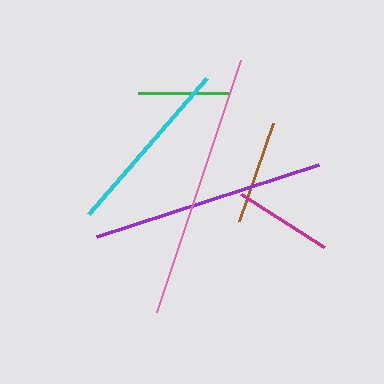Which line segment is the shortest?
The green line is the shortest at approximately 92 pixels.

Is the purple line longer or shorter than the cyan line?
The purple line is longer than the cyan line.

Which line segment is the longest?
The pink line is the longest at approximately 266 pixels.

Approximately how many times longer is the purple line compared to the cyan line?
The purple line is approximately 1.3 times the length of the cyan line.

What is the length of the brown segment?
The brown segment is approximately 103 pixels long.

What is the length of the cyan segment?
The cyan segment is approximately 180 pixels long.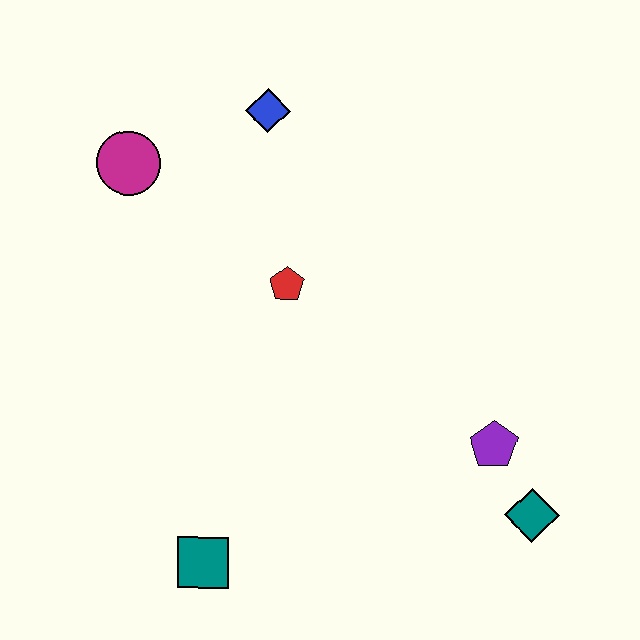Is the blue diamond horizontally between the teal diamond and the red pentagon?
No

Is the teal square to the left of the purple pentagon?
Yes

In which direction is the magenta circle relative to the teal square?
The magenta circle is above the teal square.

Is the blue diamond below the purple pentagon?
No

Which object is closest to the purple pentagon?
The teal diamond is closest to the purple pentagon.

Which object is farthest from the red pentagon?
The teal diamond is farthest from the red pentagon.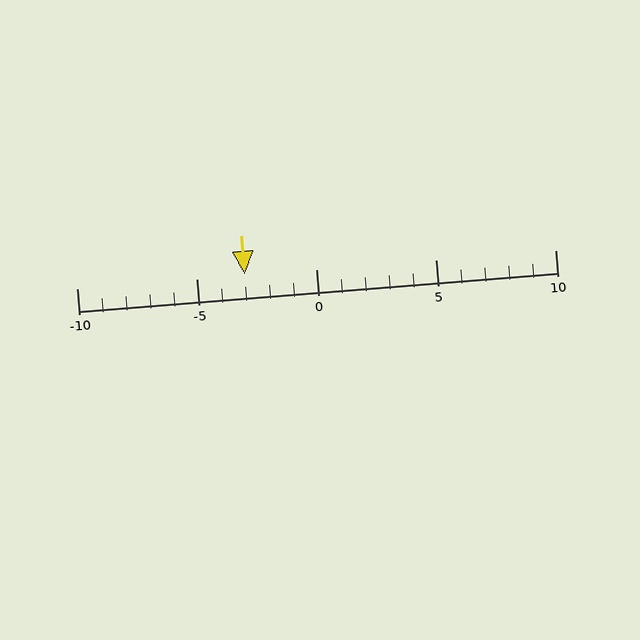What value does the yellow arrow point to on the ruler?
The yellow arrow points to approximately -3.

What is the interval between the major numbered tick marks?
The major tick marks are spaced 5 units apart.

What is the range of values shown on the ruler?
The ruler shows values from -10 to 10.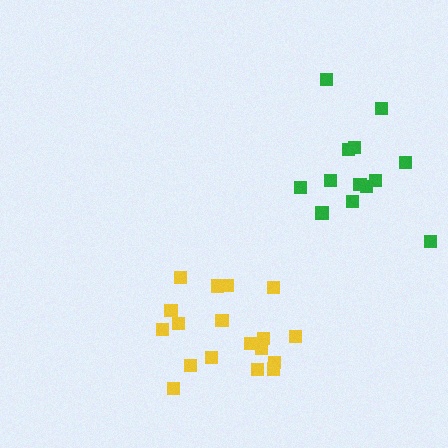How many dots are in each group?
Group 1: 13 dots, Group 2: 18 dots (31 total).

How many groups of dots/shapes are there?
There are 2 groups.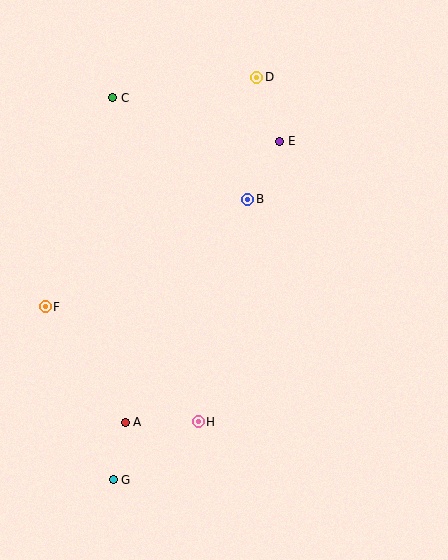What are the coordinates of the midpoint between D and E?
The midpoint between D and E is at (268, 109).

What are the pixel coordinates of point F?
Point F is at (46, 307).